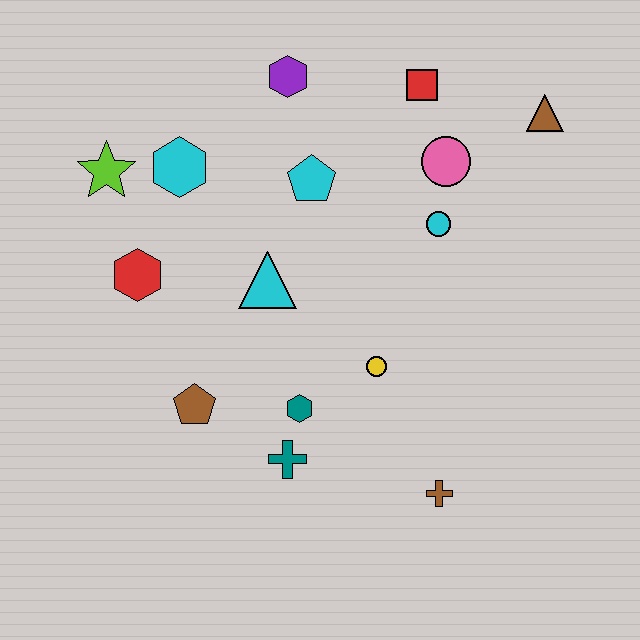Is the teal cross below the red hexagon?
Yes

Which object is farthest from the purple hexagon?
The brown cross is farthest from the purple hexagon.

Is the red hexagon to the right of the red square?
No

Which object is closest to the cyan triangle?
The cyan pentagon is closest to the cyan triangle.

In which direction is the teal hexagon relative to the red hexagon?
The teal hexagon is to the right of the red hexagon.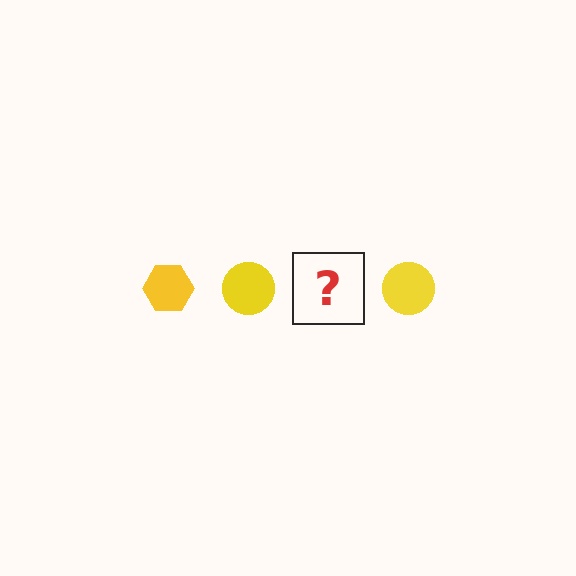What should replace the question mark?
The question mark should be replaced with a yellow hexagon.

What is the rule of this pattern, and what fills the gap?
The rule is that the pattern cycles through hexagon, circle shapes in yellow. The gap should be filled with a yellow hexagon.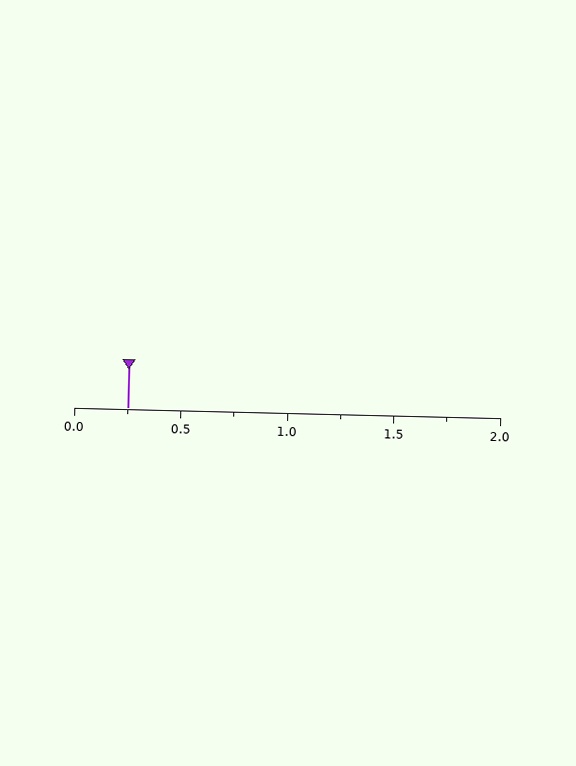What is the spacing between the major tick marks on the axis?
The major ticks are spaced 0.5 apart.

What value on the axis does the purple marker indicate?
The marker indicates approximately 0.25.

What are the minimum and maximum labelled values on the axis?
The axis runs from 0.0 to 2.0.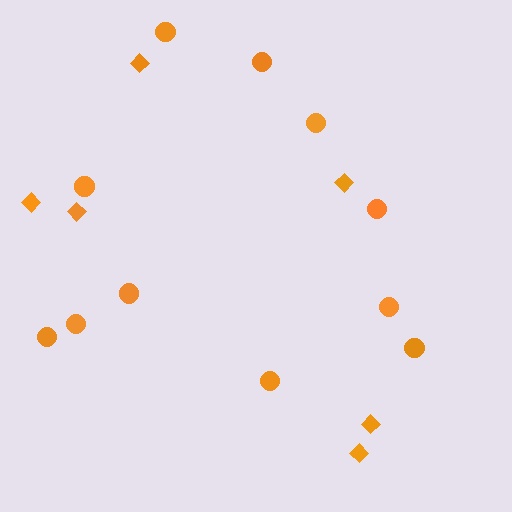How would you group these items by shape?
There are 2 groups: one group of diamonds (6) and one group of circles (11).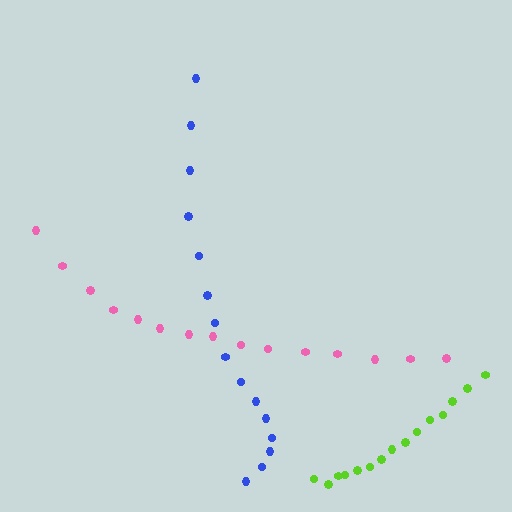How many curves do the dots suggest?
There are 3 distinct paths.